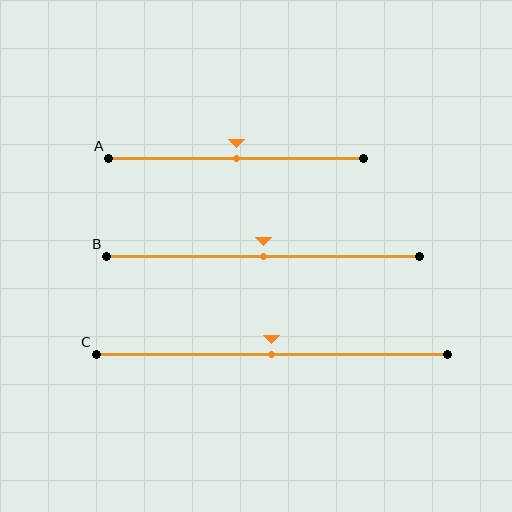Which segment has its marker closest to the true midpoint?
Segment A has its marker closest to the true midpoint.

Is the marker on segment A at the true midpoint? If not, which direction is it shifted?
Yes, the marker on segment A is at the true midpoint.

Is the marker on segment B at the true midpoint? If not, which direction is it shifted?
Yes, the marker on segment B is at the true midpoint.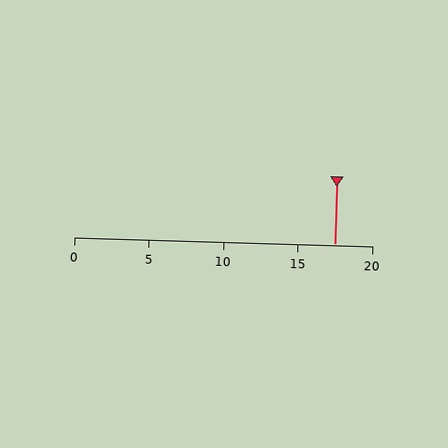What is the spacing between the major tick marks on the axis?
The major ticks are spaced 5 apart.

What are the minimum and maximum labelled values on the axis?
The axis runs from 0 to 20.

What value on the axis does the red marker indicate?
The marker indicates approximately 17.5.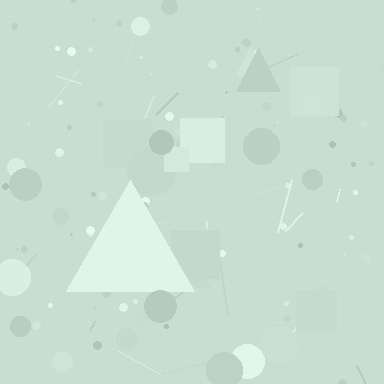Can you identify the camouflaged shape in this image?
The camouflaged shape is a triangle.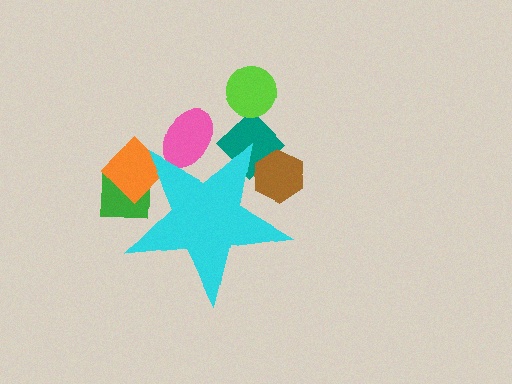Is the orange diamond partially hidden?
Yes, the orange diamond is partially hidden behind the cyan star.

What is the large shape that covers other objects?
A cyan star.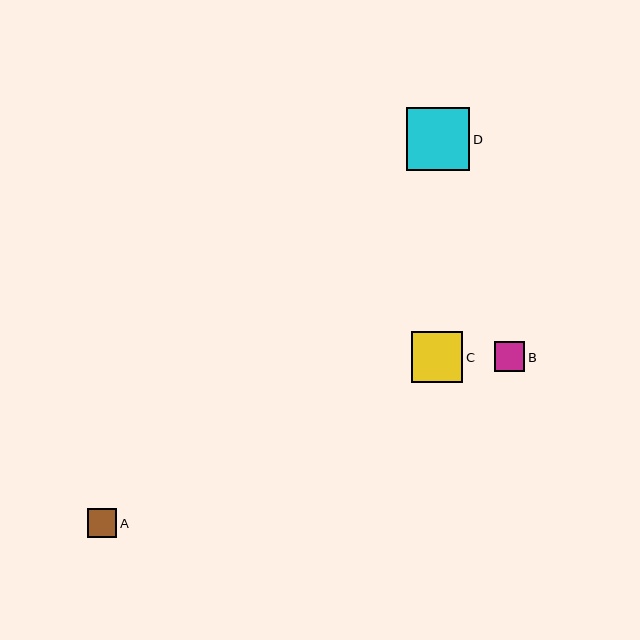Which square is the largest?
Square D is the largest with a size of approximately 63 pixels.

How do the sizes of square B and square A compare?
Square B and square A are approximately the same size.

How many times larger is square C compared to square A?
Square C is approximately 1.7 times the size of square A.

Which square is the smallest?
Square A is the smallest with a size of approximately 29 pixels.